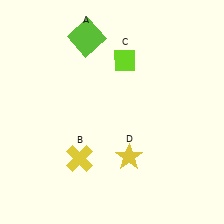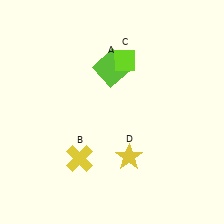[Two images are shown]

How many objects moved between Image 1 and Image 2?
1 object moved between the two images.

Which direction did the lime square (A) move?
The lime square (A) moved down.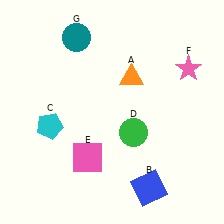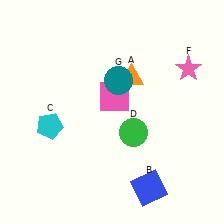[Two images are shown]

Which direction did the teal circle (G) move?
The teal circle (G) moved down.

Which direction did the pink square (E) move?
The pink square (E) moved up.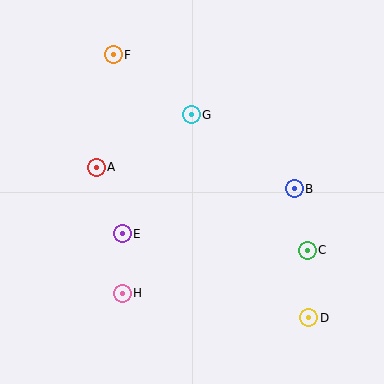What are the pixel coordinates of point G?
Point G is at (191, 115).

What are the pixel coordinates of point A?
Point A is at (96, 167).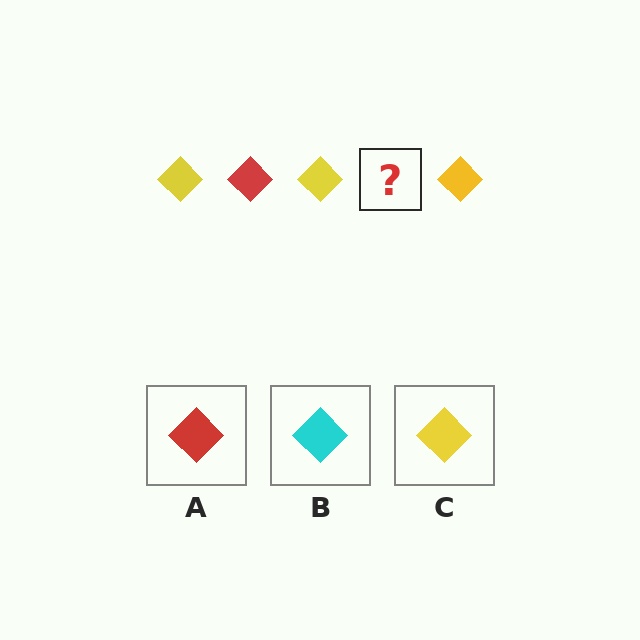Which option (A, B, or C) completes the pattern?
A.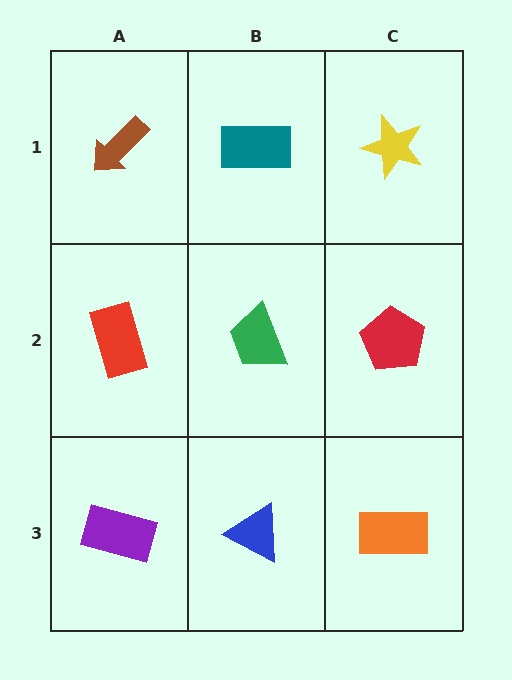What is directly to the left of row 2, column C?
A green trapezoid.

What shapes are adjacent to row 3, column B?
A green trapezoid (row 2, column B), a purple rectangle (row 3, column A), an orange rectangle (row 3, column C).